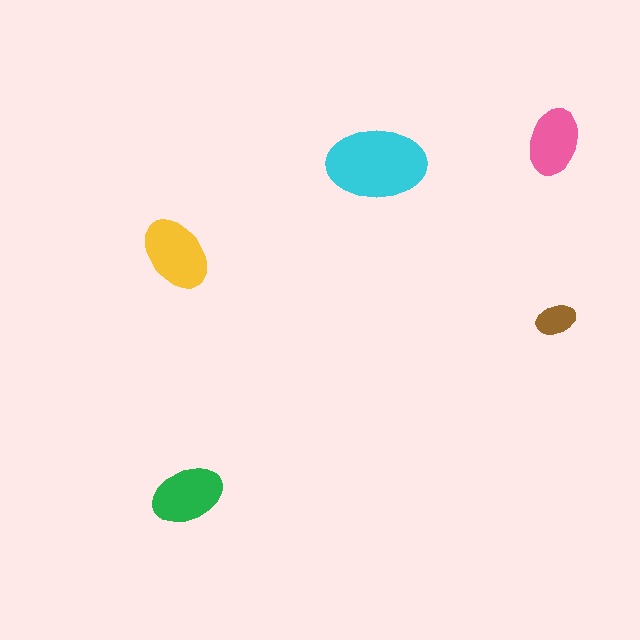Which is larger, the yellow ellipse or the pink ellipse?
The yellow one.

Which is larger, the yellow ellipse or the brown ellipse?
The yellow one.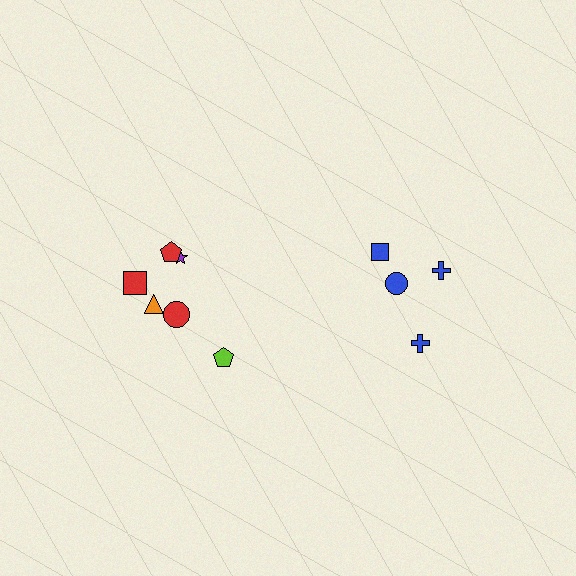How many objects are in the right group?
There are 4 objects.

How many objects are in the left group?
There are 6 objects.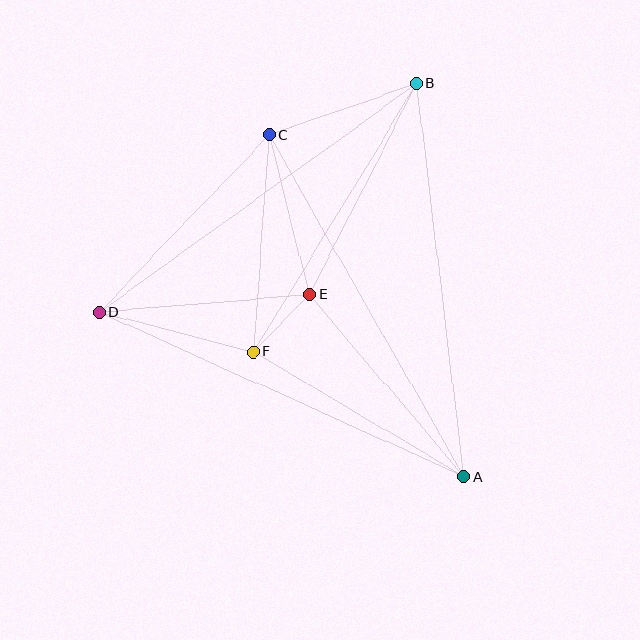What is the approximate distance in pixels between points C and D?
The distance between C and D is approximately 245 pixels.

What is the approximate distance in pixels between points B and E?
The distance between B and E is approximately 236 pixels.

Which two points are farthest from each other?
Points A and D are farthest from each other.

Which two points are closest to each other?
Points E and F are closest to each other.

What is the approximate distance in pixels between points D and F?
The distance between D and F is approximately 160 pixels.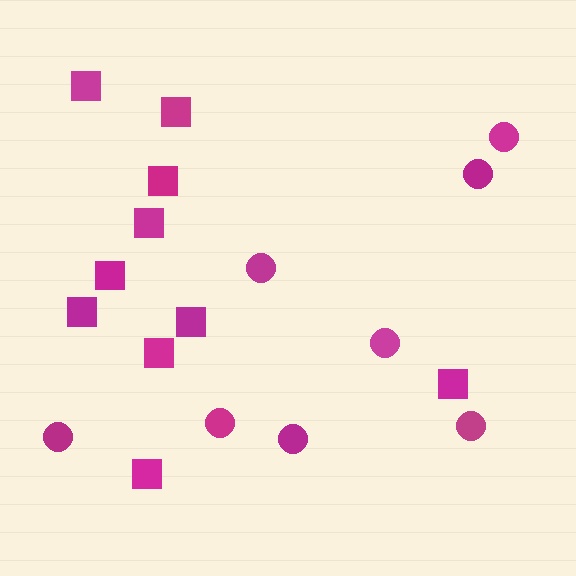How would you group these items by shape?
There are 2 groups: one group of squares (10) and one group of circles (8).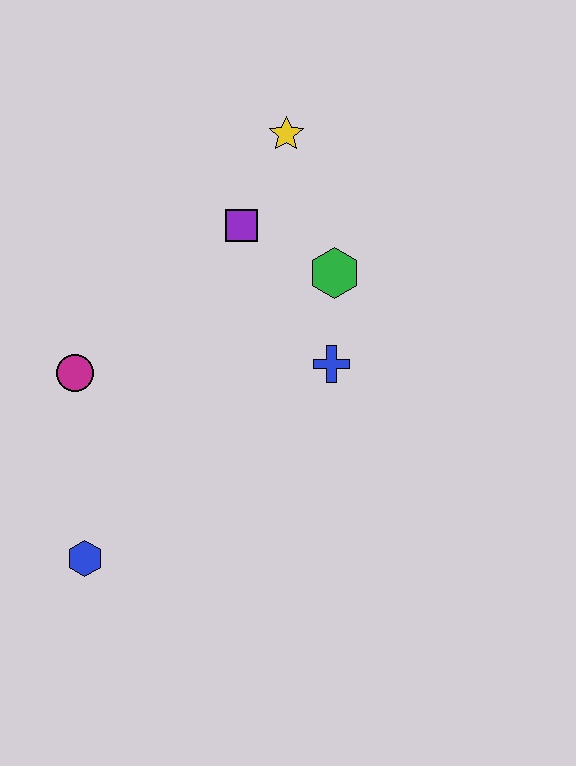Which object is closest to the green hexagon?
The blue cross is closest to the green hexagon.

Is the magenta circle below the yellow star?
Yes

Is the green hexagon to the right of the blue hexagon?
Yes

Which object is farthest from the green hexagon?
The blue hexagon is farthest from the green hexagon.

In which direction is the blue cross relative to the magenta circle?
The blue cross is to the right of the magenta circle.